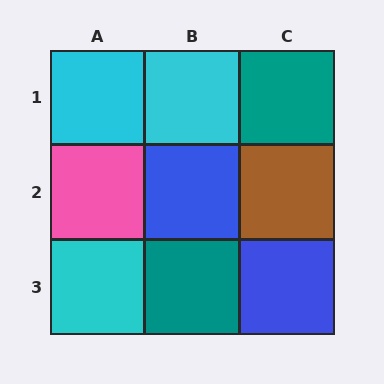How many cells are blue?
2 cells are blue.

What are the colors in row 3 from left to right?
Cyan, teal, blue.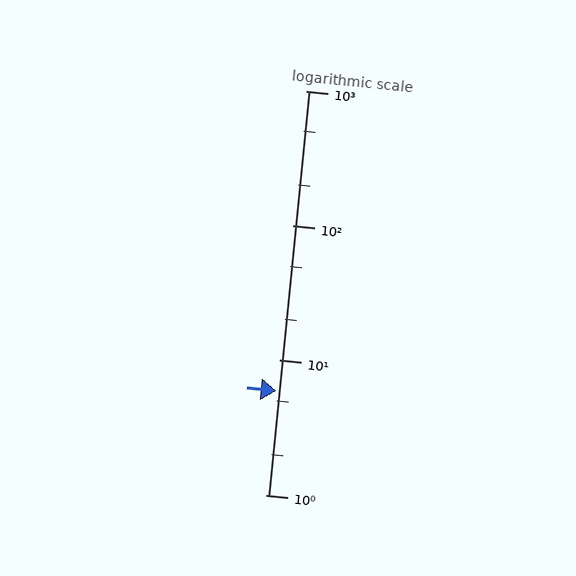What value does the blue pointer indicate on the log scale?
The pointer indicates approximately 5.9.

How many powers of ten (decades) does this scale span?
The scale spans 3 decades, from 1 to 1000.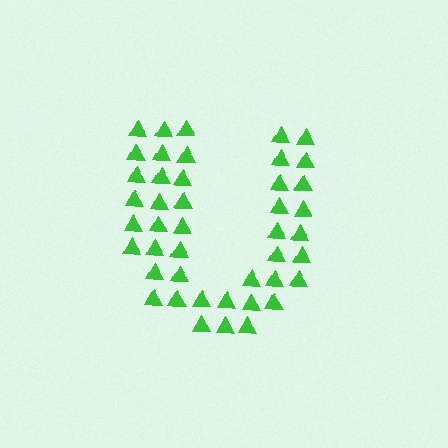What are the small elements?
The small elements are triangles.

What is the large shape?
The large shape is the letter U.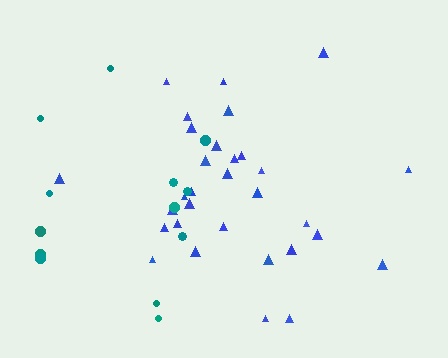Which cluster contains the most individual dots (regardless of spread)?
Blue (31).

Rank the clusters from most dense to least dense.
blue, teal.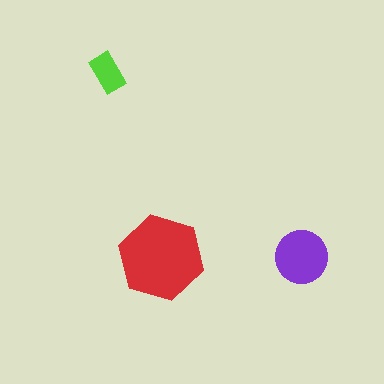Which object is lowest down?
The red hexagon is bottommost.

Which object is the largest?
The red hexagon.